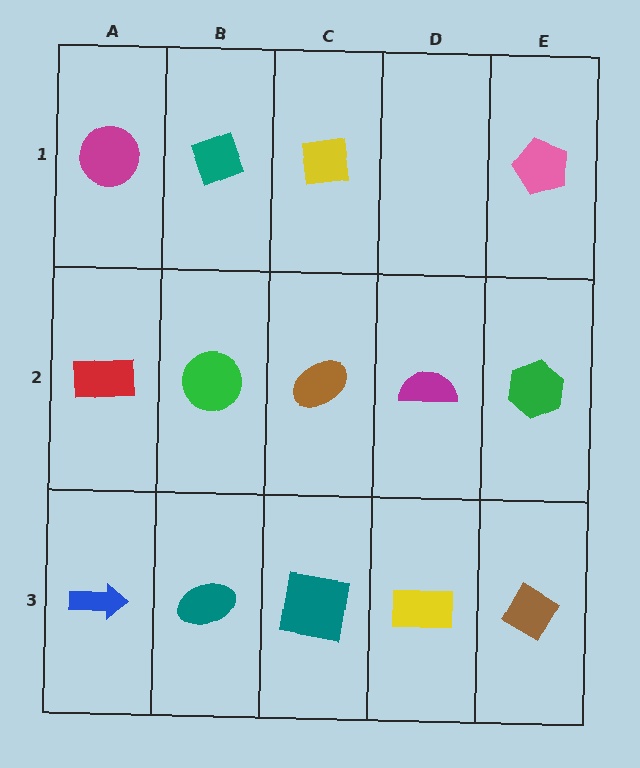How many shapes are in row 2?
5 shapes.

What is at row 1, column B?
A teal diamond.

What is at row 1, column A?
A magenta circle.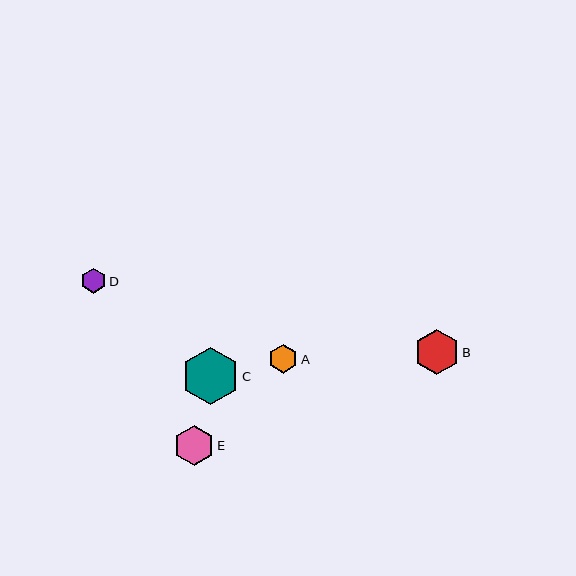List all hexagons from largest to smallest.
From largest to smallest: C, B, E, A, D.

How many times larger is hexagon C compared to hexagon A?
Hexagon C is approximately 2.0 times the size of hexagon A.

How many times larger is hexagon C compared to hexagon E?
Hexagon C is approximately 1.4 times the size of hexagon E.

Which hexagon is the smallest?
Hexagon D is the smallest with a size of approximately 25 pixels.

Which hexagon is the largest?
Hexagon C is the largest with a size of approximately 58 pixels.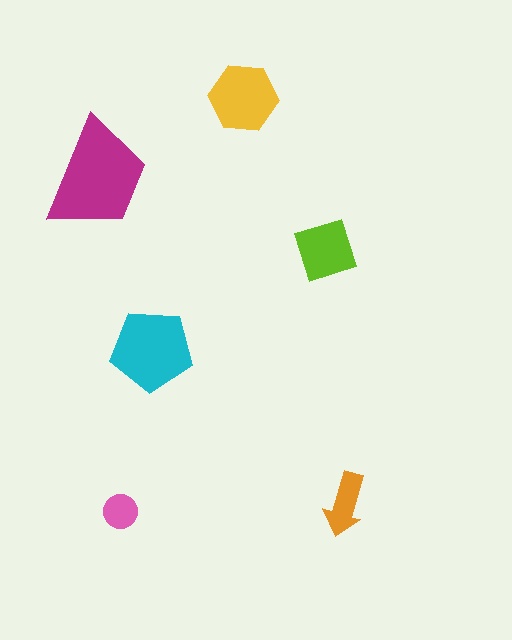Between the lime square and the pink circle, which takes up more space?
The lime square.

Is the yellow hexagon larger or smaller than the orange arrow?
Larger.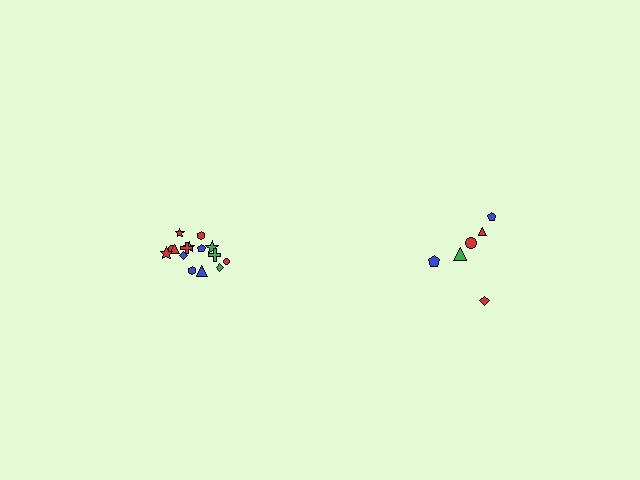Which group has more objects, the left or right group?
The left group.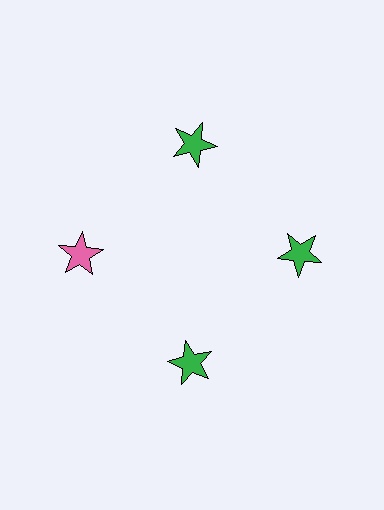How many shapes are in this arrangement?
There are 4 shapes arranged in a ring pattern.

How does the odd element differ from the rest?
It has a different color: pink instead of green.